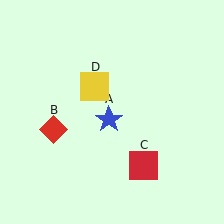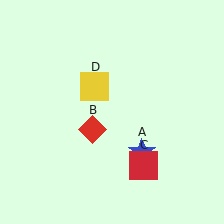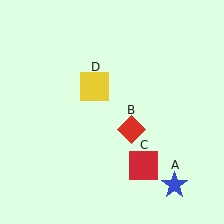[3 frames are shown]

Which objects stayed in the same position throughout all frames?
Red square (object C) and yellow square (object D) remained stationary.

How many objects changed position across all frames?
2 objects changed position: blue star (object A), red diamond (object B).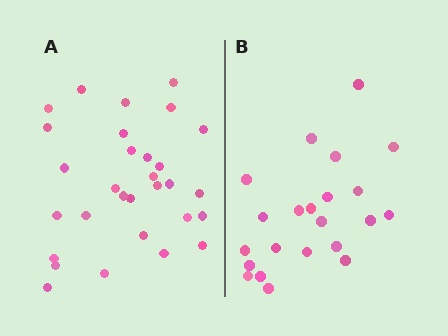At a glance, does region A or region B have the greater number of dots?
Region A (the left region) has more dots.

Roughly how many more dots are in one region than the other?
Region A has roughly 8 or so more dots than region B.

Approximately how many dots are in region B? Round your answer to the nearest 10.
About 20 dots. (The exact count is 22, which rounds to 20.)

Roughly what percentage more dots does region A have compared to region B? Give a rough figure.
About 35% more.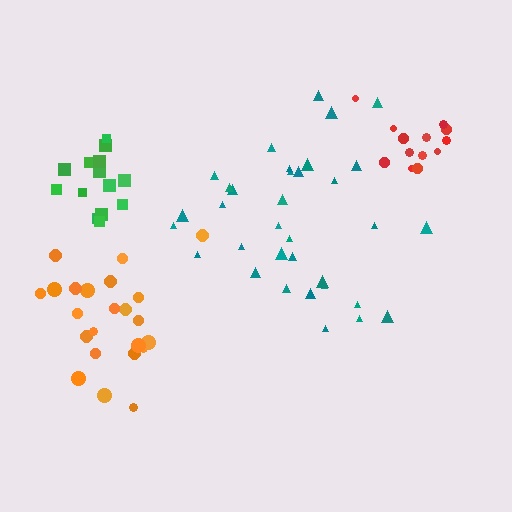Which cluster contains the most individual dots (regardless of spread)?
Teal (34).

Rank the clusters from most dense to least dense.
green, orange, red, teal.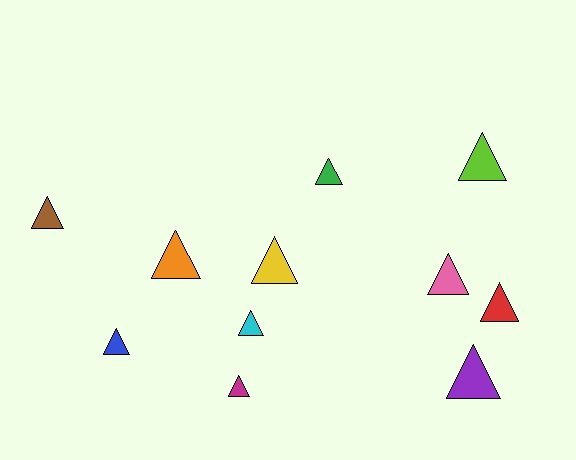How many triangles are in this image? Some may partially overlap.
There are 11 triangles.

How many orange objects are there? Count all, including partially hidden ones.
There is 1 orange object.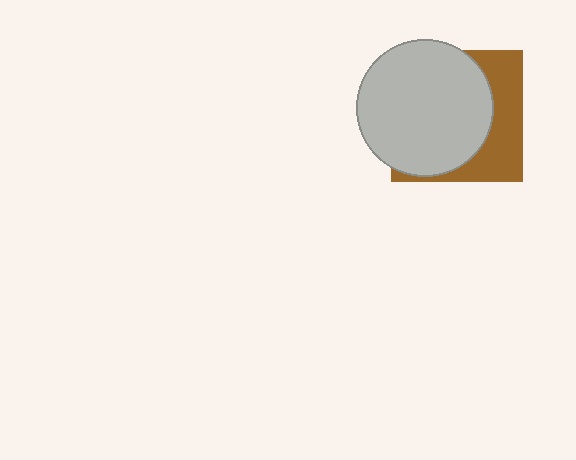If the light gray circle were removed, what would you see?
You would see the complete brown square.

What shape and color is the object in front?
The object in front is a light gray circle.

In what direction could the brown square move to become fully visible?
The brown square could move right. That would shift it out from behind the light gray circle entirely.